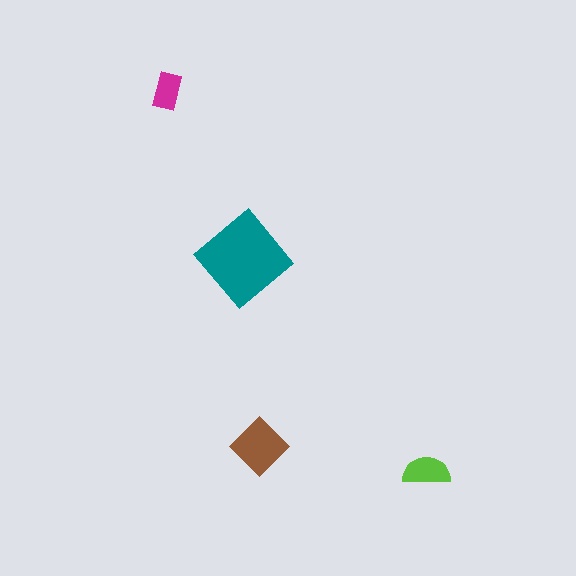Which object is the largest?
The teal diamond.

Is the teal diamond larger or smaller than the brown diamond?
Larger.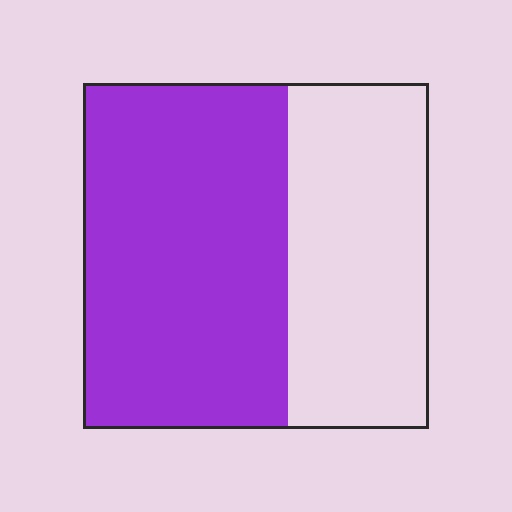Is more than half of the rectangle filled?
Yes.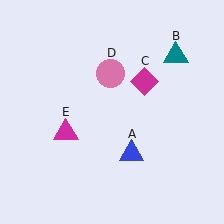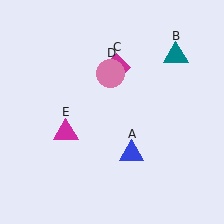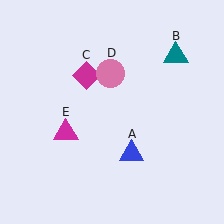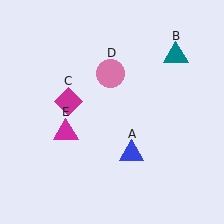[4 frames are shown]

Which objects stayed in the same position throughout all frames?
Blue triangle (object A) and teal triangle (object B) and pink circle (object D) and magenta triangle (object E) remained stationary.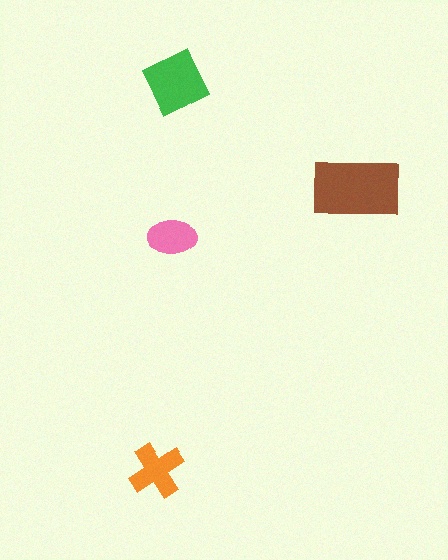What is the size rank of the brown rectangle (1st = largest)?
1st.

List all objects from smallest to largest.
The pink ellipse, the orange cross, the green square, the brown rectangle.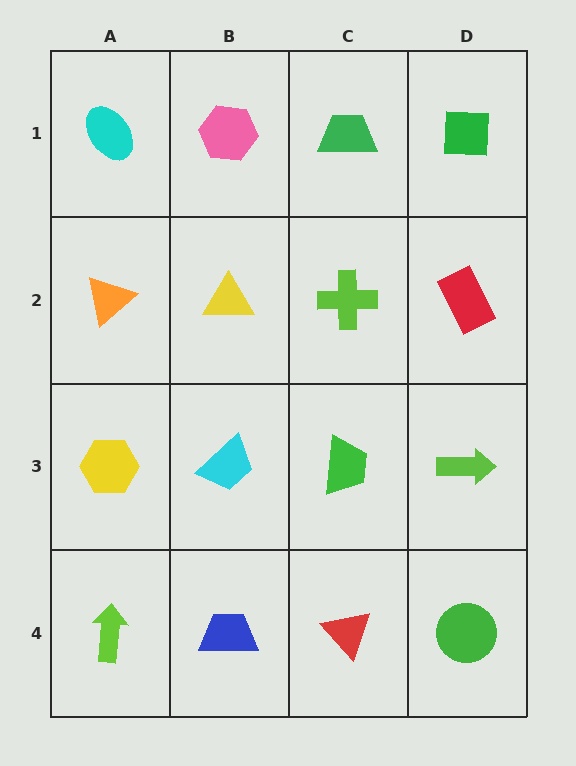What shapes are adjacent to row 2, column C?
A green trapezoid (row 1, column C), a green trapezoid (row 3, column C), a yellow triangle (row 2, column B), a red rectangle (row 2, column D).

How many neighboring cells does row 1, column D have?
2.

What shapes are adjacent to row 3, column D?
A red rectangle (row 2, column D), a green circle (row 4, column D), a green trapezoid (row 3, column C).